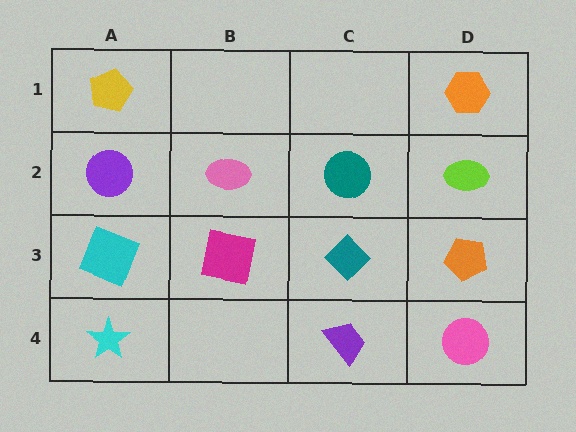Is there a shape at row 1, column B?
No, that cell is empty.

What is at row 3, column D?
An orange pentagon.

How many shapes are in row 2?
4 shapes.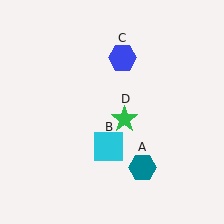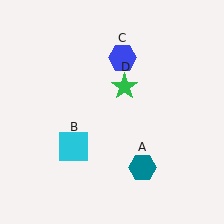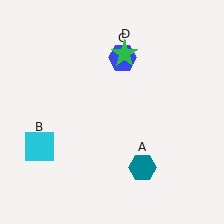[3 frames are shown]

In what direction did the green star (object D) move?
The green star (object D) moved up.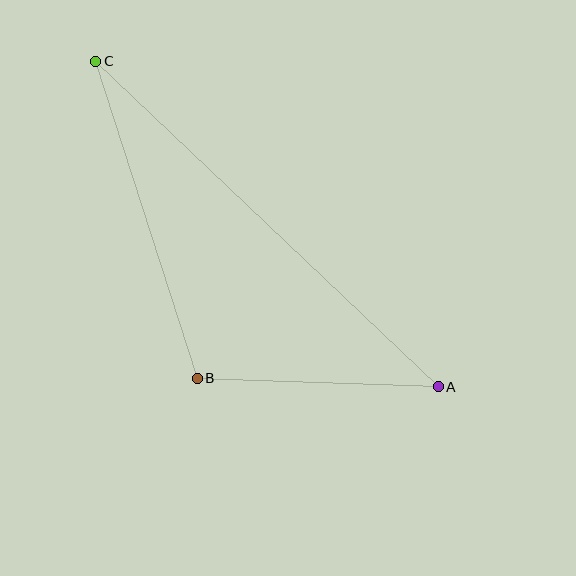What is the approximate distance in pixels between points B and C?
The distance between B and C is approximately 333 pixels.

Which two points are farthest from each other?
Points A and C are farthest from each other.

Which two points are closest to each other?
Points A and B are closest to each other.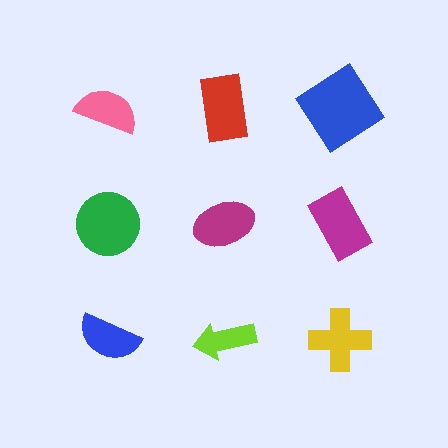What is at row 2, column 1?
A green circle.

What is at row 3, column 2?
A lime arrow.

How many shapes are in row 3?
3 shapes.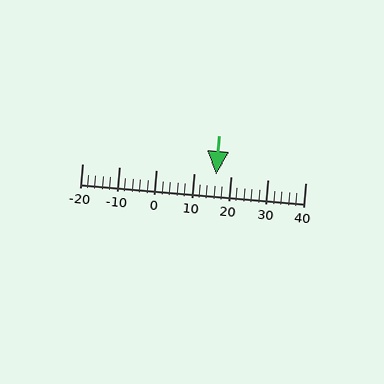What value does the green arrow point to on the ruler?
The green arrow points to approximately 16.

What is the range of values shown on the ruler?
The ruler shows values from -20 to 40.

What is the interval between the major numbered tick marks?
The major tick marks are spaced 10 units apart.